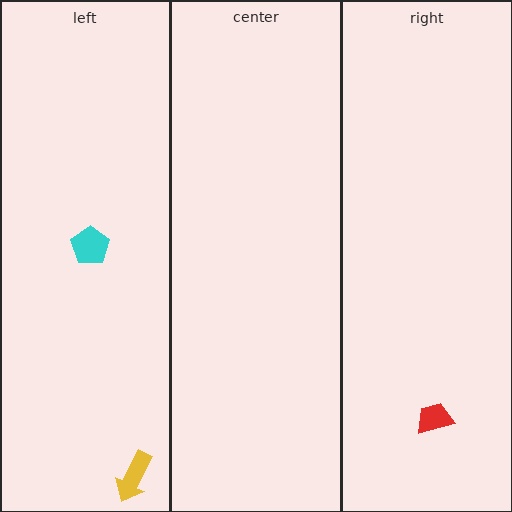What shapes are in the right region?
The red trapezoid.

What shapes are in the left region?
The yellow arrow, the cyan pentagon.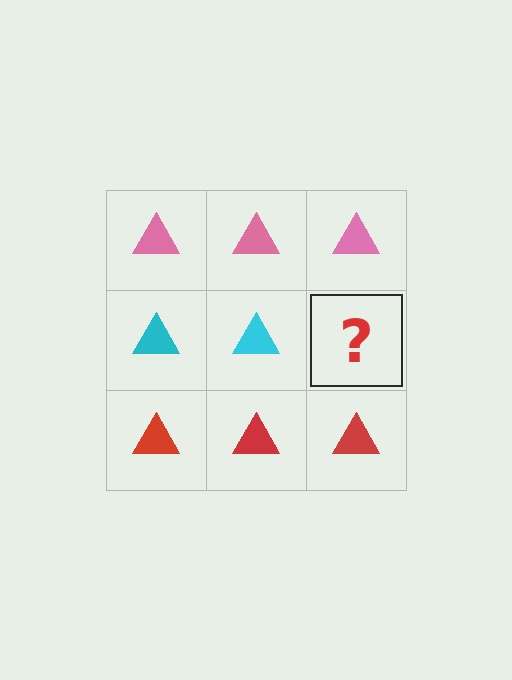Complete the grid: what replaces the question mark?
The question mark should be replaced with a cyan triangle.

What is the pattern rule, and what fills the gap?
The rule is that each row has a consistent color. The gap should be filled with a cyan triangle.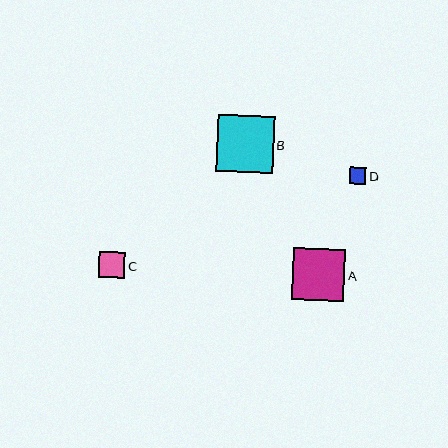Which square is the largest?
Square B is the largest with a size of approximately 57 pixels.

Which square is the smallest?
Square D is the smallest with a size of approximately 16 pixels.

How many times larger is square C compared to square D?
Square C is approximately 1.6 times the size of square D.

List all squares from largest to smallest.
From largest to smallest: B, A, C, D.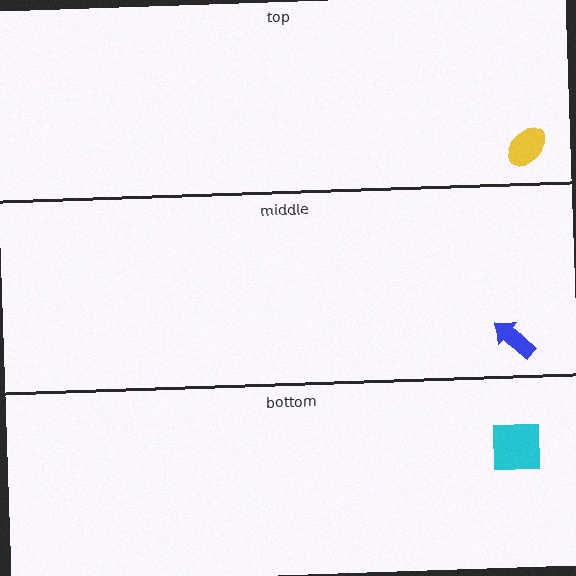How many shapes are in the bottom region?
1.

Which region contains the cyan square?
The bottom region.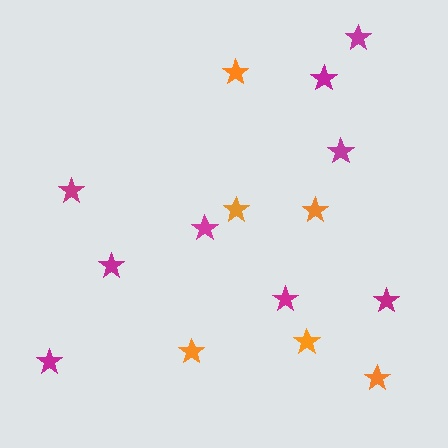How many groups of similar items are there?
There are 2 groups: one group of magenta stars (9) and one group of orange stars (6).